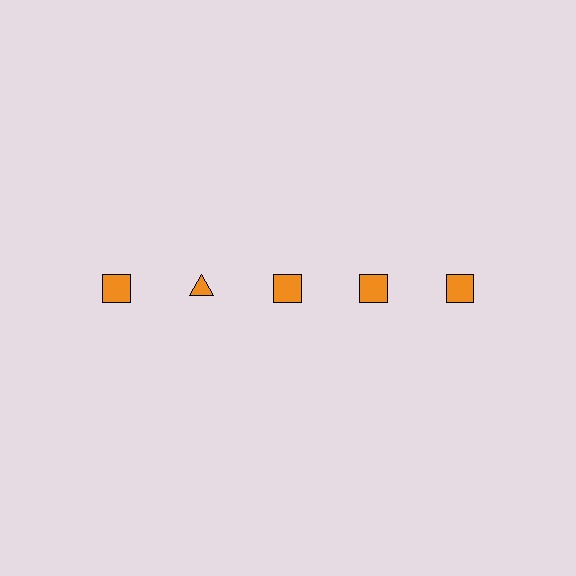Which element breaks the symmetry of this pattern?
The orange triangle in the top row, second from left column breaks the symmetry. All other shapes are orange squares.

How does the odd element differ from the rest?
It has a different shape: triangle instead of square.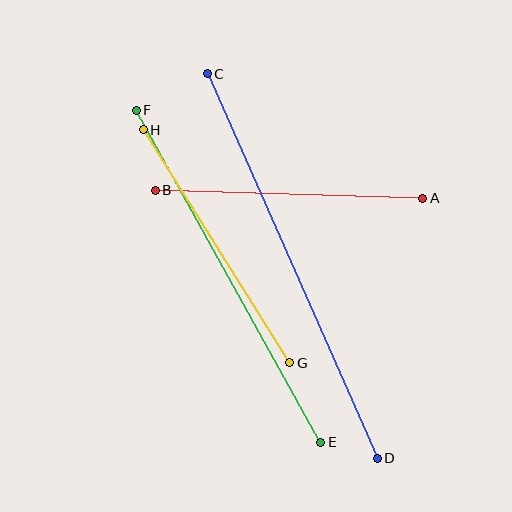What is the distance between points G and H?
The distance is approximately 275 pixels.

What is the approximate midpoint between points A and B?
The midpoint is at approximately (289, 194) pixels.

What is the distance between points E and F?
The distance is approximately 380 pixels.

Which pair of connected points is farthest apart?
Points C and D are farthest apart.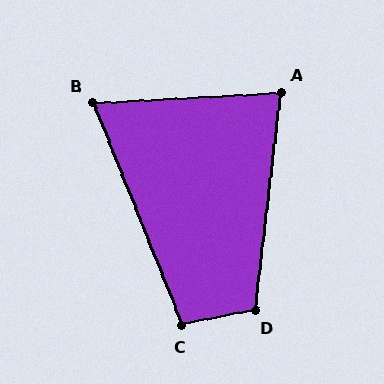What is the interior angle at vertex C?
Approximately 100 degrees (obtuse).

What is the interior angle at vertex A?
Approximately 80 degrees (acute).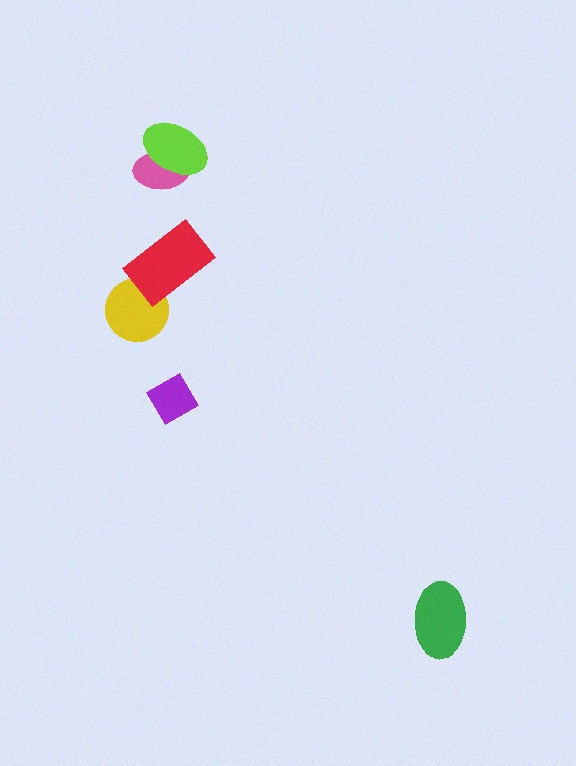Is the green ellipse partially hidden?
No, no other shape covers it.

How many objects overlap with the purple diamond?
0 objects overlap with the purple diamond.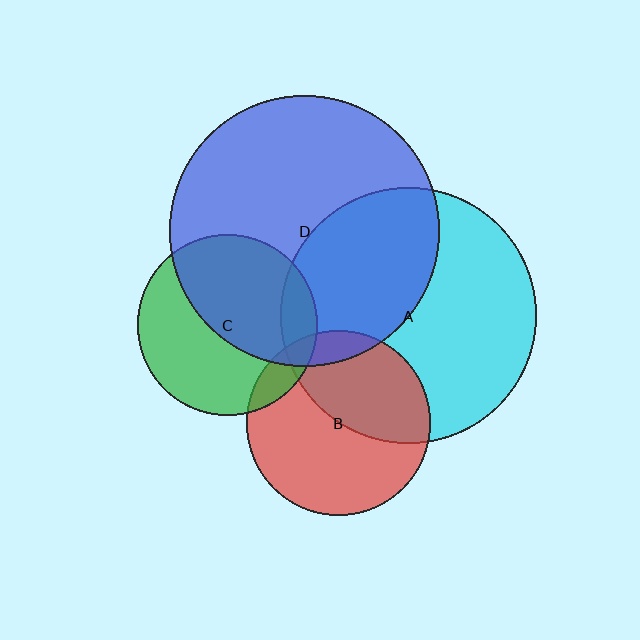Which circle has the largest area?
Circle D (blue).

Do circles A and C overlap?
Yes.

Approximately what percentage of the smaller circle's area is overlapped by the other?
Approximately 10%.